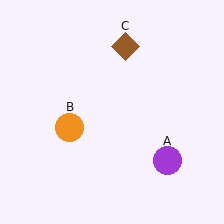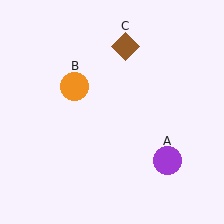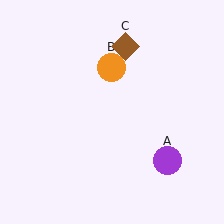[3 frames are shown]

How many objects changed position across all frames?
1 object changed position: orange circle (object B).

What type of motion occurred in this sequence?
The orange circle (object B) rotated clockwise around the center of the scene.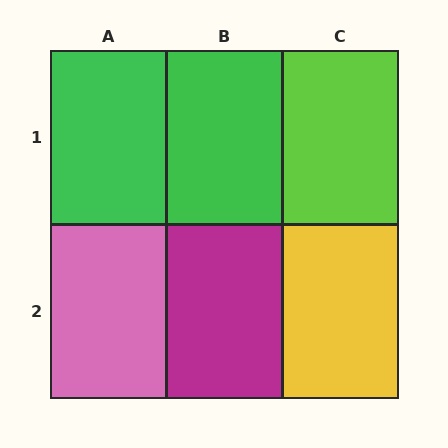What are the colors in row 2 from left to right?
Pink, magenta, yellow.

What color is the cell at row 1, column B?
Green.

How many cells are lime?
1 cell is lime.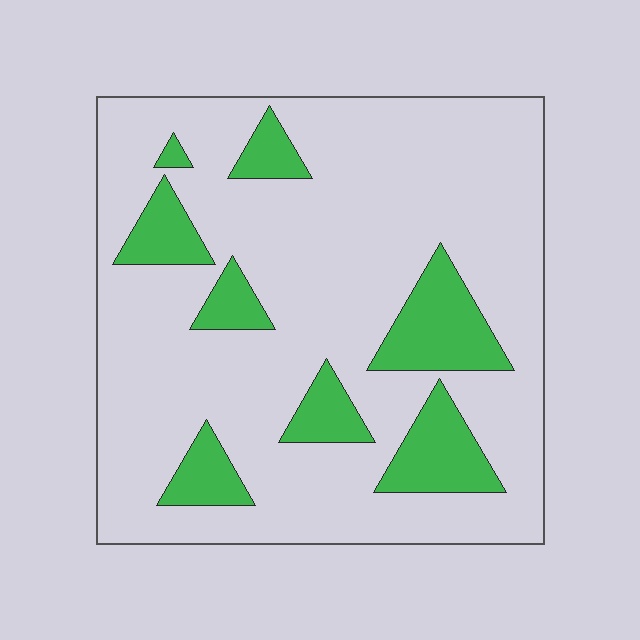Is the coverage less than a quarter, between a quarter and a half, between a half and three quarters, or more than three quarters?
Less than a quarter.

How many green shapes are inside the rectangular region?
8.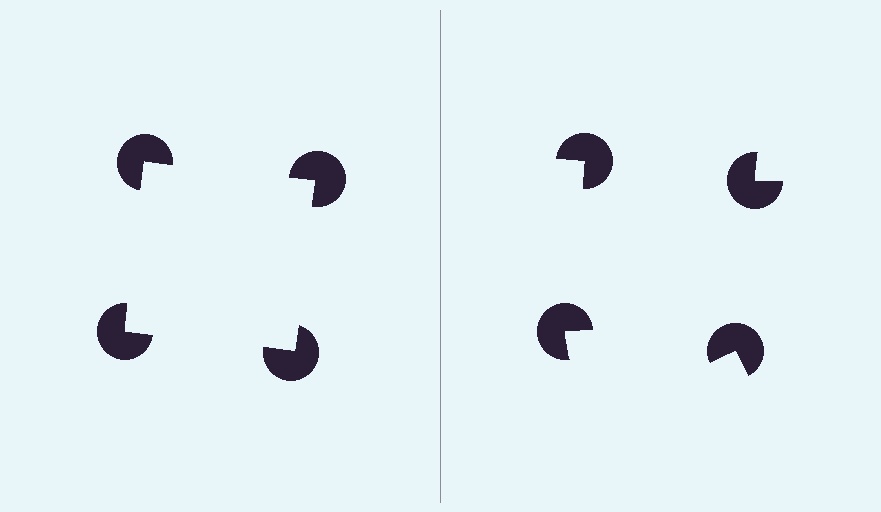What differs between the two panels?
The pac-man discs are positioned identically on both sides; only the wedge orientations differ. On the left they align to a square; on the right they are misaligned.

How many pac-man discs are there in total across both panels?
8 — 4 on each side.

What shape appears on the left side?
An illusory square.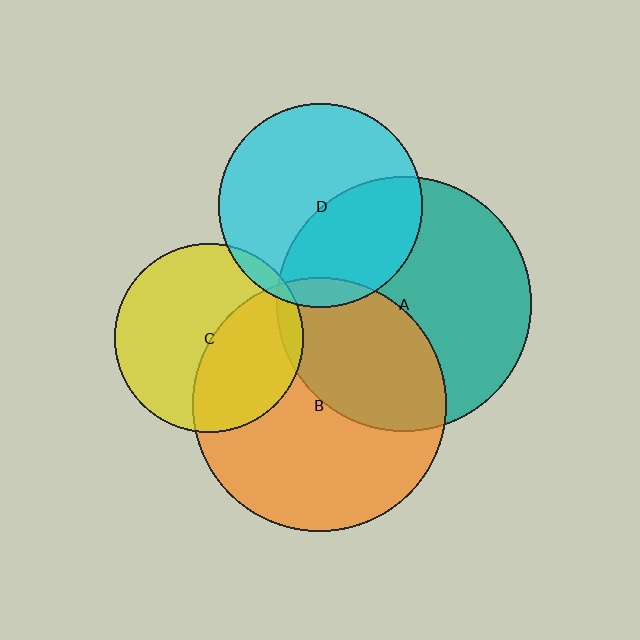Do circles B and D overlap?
Yes.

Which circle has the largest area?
Circle A (teal).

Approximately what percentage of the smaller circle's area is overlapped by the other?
Approximately 5%.